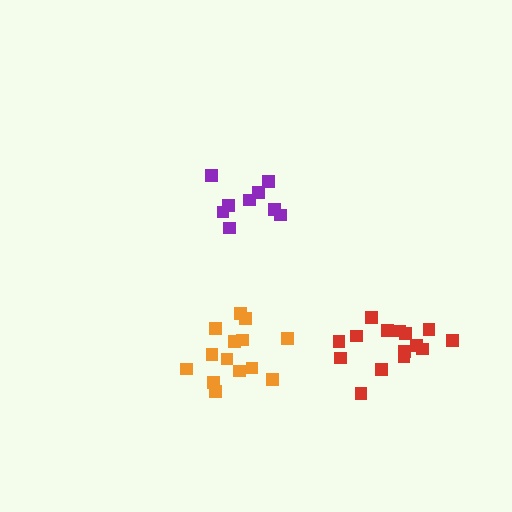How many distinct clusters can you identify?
There are 3 distinct clusters.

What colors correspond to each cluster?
The clusters are colored: orange, purple, red.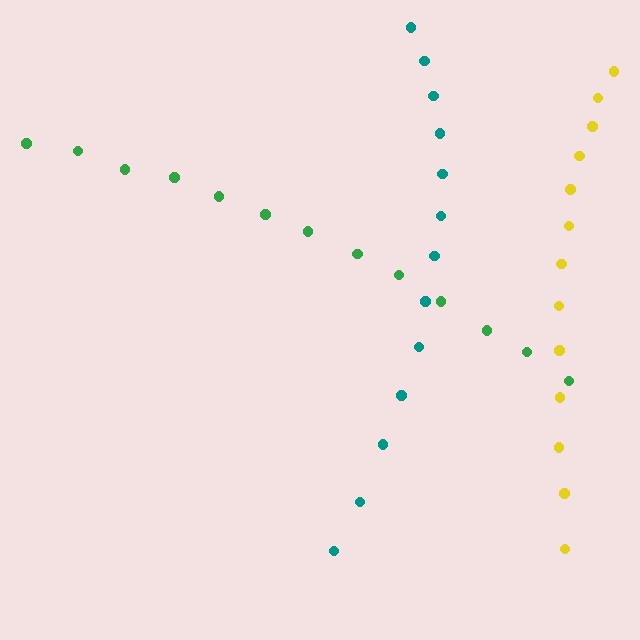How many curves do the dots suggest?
There are 3 distinct paths.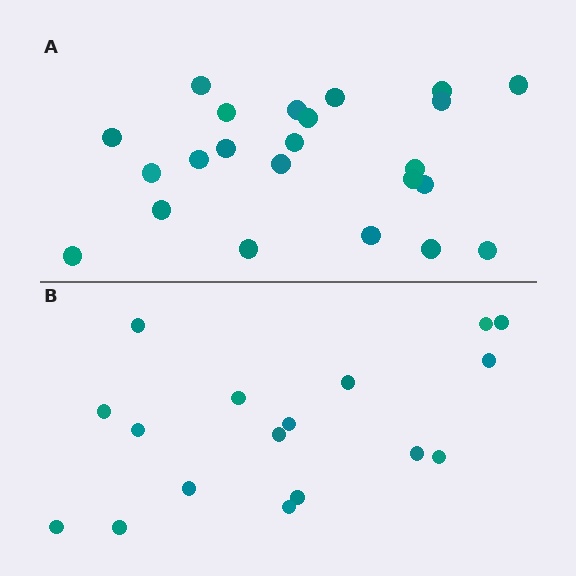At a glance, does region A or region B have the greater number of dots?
Region A (the top region) has more dots.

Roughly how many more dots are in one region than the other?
Region A has about 6 more dots than region B.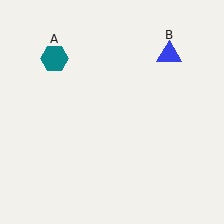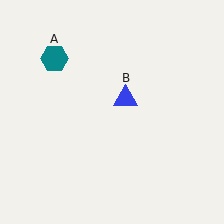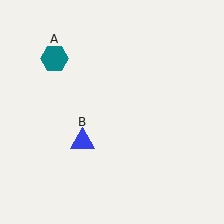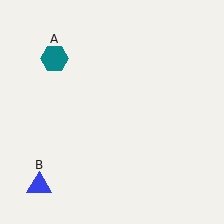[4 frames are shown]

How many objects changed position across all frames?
1 object changed position: blue triangle (object B).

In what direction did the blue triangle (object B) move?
The blue triangle (object B) moved down and to the left.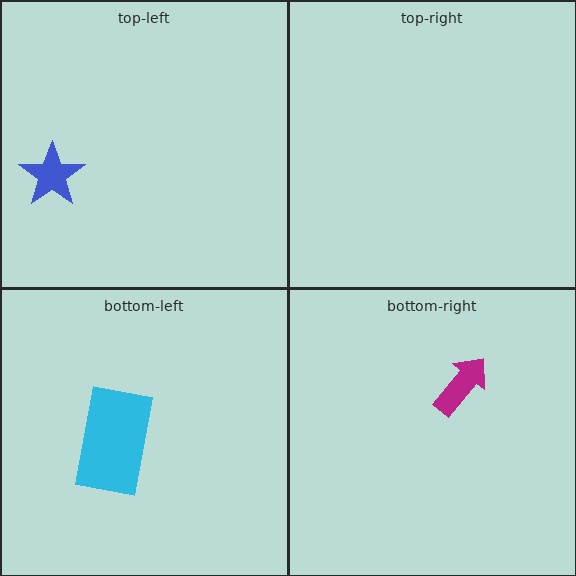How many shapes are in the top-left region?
1.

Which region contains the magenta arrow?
The bottom-right region.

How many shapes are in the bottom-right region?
1.